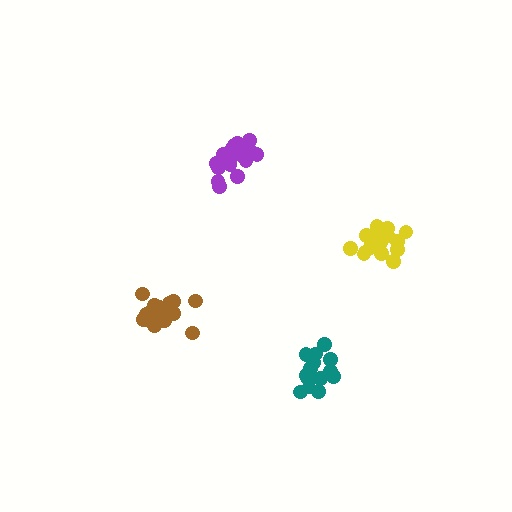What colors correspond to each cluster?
The clusters are colored: yellow, brown, purple, teal.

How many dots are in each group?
Group 1: 16 dots, Group 2: 18 dots, Group 3: 18 dots, Group 4: 14 dots (66 total).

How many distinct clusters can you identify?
There are 4 distinct clusters.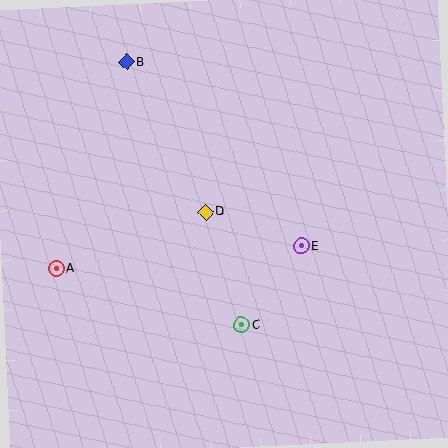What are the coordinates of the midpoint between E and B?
The midpoint between E and B is at (214, 154).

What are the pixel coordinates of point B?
Point B is at (127, 62).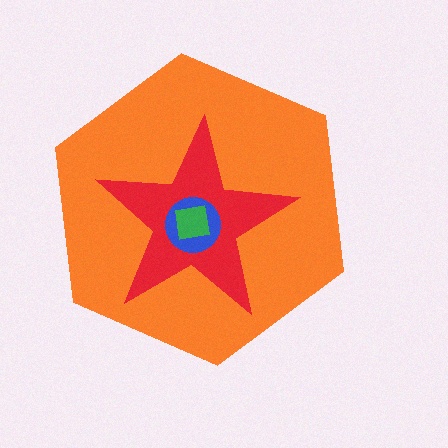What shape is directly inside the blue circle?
The green square.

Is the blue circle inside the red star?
Yes.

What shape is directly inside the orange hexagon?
The red star.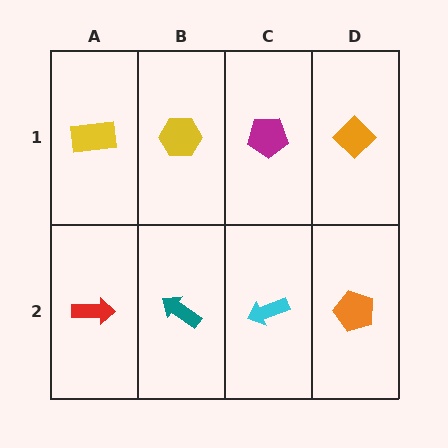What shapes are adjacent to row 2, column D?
An orange diamond (row 1, column D), a cyan arrow (row 2, column C).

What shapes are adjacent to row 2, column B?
A yellow hexagon (row 1, column B), a red arrow (row 2, column A), a cyan arrow (row 2, column C).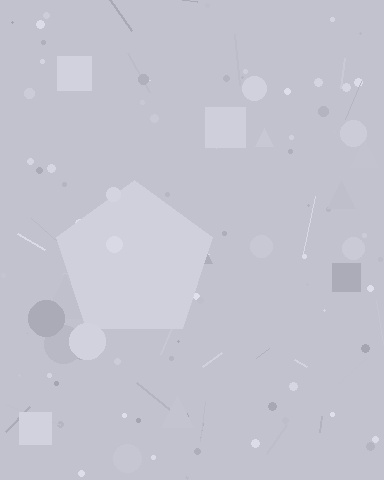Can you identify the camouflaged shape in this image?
The camouflaged shape is a pentagon.